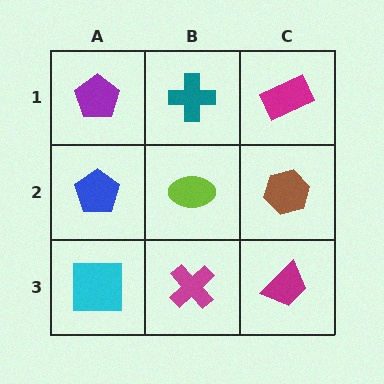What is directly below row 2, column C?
A magenta trapezoid.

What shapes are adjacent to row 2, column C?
A magenta rectangle (row 1, column C), a magenta trapezoid (row 3, column C), a lime ellipse (row 2, column B).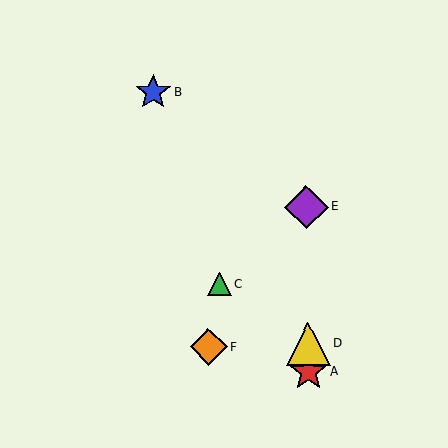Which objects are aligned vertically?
Objects A, D, E are aligned vertically.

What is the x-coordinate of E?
Object E is at x≈306.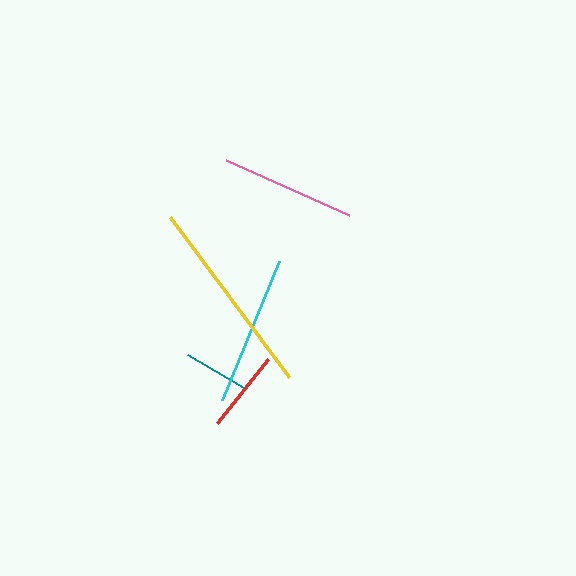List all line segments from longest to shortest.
From longest to shortest: yellow, cyan, pink, red, teal.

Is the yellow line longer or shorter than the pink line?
The yellow line is longer than the pink line.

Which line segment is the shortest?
The teal line is the shortest at approximately 65 pixels.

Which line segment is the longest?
The yellow line is the longest at approximately 200 pixels.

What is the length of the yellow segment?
The yellow segment is approximately 200 pixels long.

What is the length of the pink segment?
The pink segment is approximately 134 pixels long.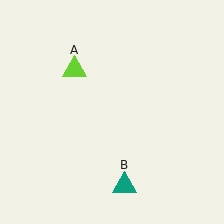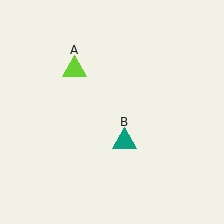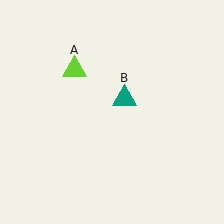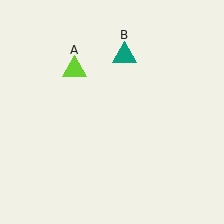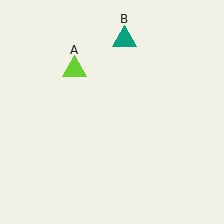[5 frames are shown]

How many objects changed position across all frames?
1 object changed position: teal triangle (object B).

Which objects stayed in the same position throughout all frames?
Lime triangle (object A) remained stationary.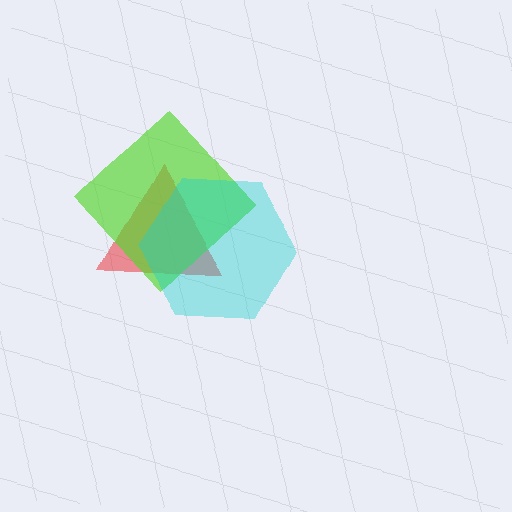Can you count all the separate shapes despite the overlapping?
Yes, there are 3 separate shapes.